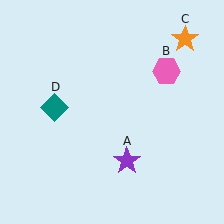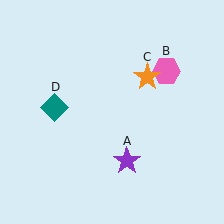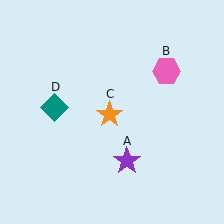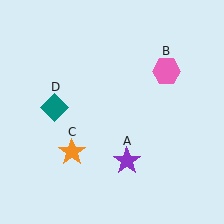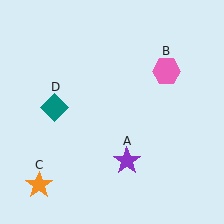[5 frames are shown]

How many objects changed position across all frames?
1 object changed position: orange star (object C).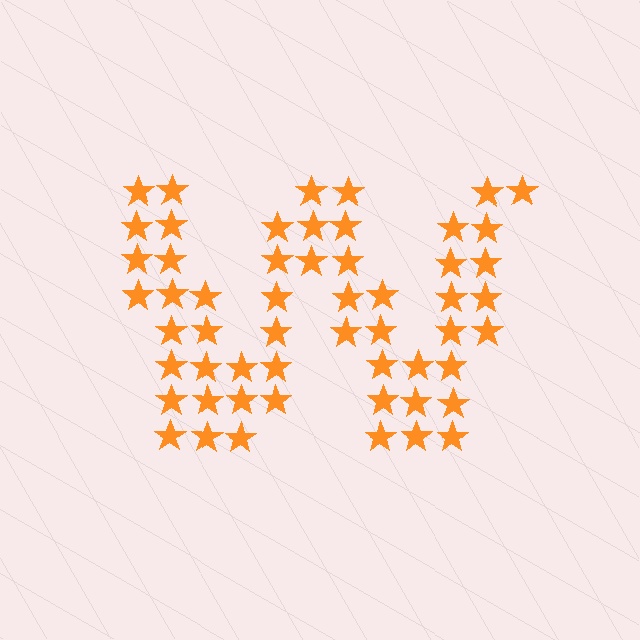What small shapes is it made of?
It is made of small stars.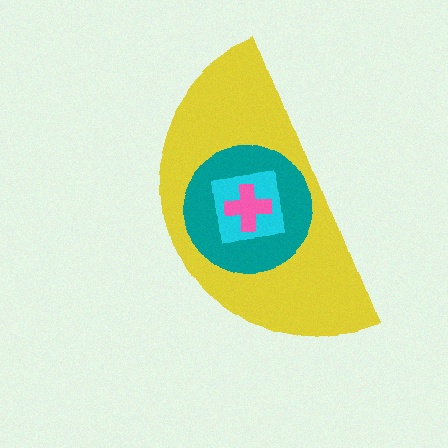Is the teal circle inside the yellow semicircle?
Yes.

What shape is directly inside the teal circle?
The cyan square.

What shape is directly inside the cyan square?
The pink cross.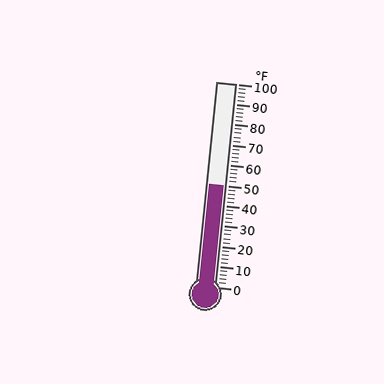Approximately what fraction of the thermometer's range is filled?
The thermometer is filled to approximately 50% of its range.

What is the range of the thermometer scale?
The thermometer scale ranges from 0°F to 100°F.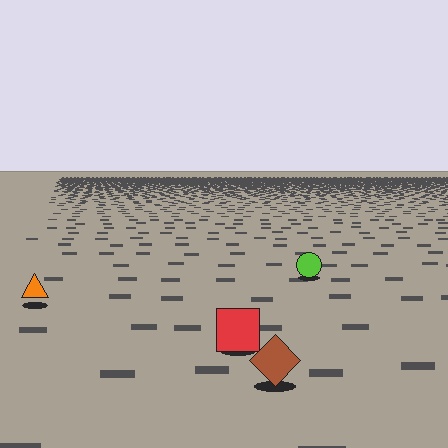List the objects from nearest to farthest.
From nearest to farthest: the brown diamond, the red square, the orange triangle, the lime circle.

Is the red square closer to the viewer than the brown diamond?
No. The brown diamond is closer — you can tell from the texture gradient: the ground texture is coarser near it.